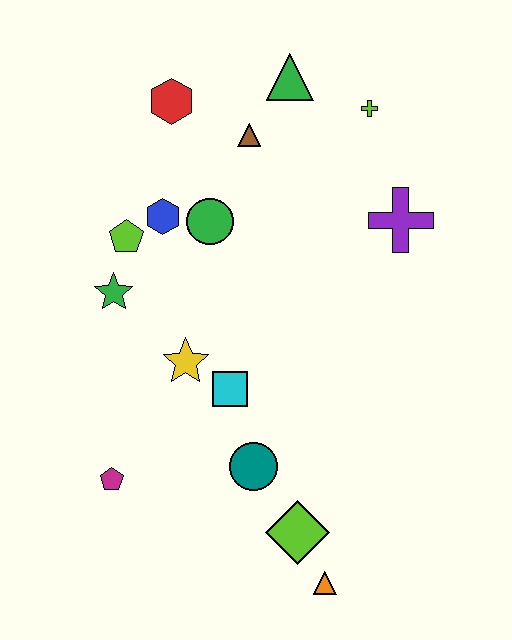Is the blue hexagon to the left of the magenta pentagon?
No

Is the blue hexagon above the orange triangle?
Yes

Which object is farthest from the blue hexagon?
The orange triangle is farthest from the blue hexagon.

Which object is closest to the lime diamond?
The orange triangle is closest to the lime diamond.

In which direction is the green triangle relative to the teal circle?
The green triangle is above the teal circle.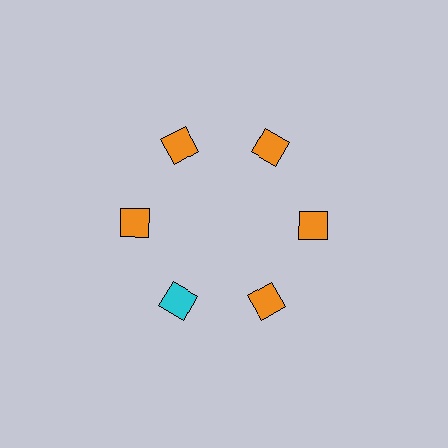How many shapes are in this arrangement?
There are 6 shapes arranged in a ring pattern.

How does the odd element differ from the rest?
It has a different color: cyan instead of orange.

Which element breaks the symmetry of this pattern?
The cyan diamond at roughly the 7 o'clock position breaks the symmetry. All other shapes are orange diamonds.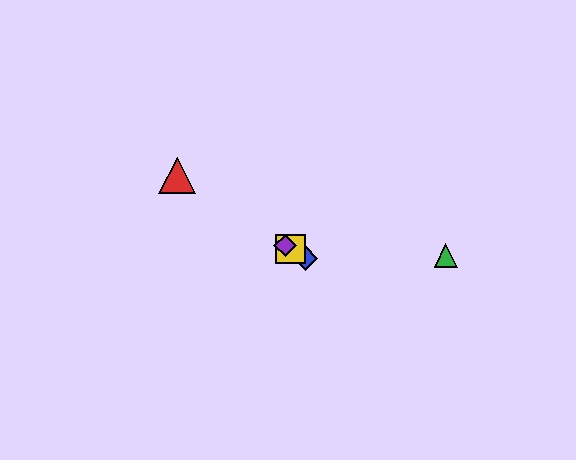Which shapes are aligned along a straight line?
The red triangle, the blue diamond, the yellow square, the purple diamond are aligned along a straight line.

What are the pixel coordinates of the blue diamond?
The blue diamond is at (305, 258).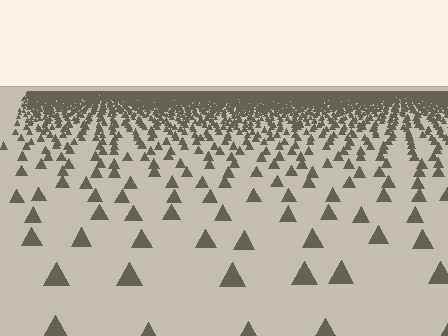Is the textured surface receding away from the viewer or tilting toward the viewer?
The surface is receding away from the viewer. Texture elements get smaller and denser toward the top.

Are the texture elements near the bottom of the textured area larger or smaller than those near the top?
Larger. Near the bottom, elements are closer to the viewer and appear at a bigger on-screen size.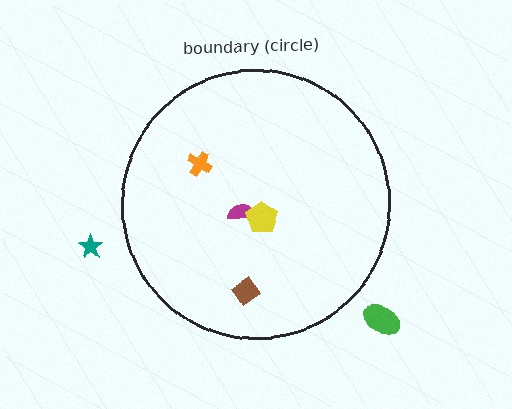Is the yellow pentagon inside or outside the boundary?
Inside.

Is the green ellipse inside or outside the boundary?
Outside.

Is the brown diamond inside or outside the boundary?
Inside.